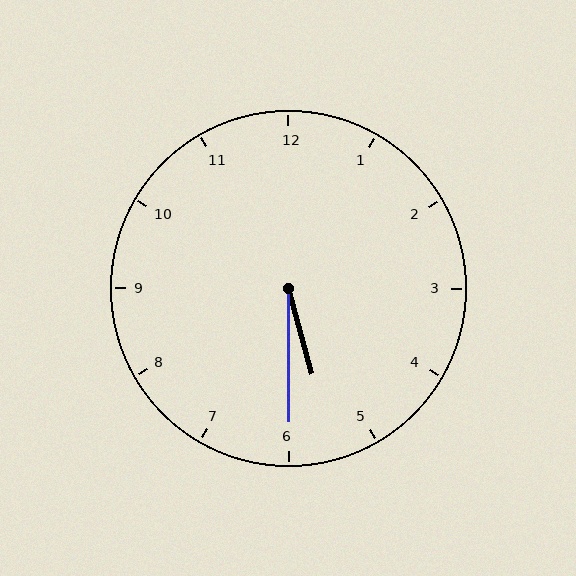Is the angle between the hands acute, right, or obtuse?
It is acute.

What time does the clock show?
5:30.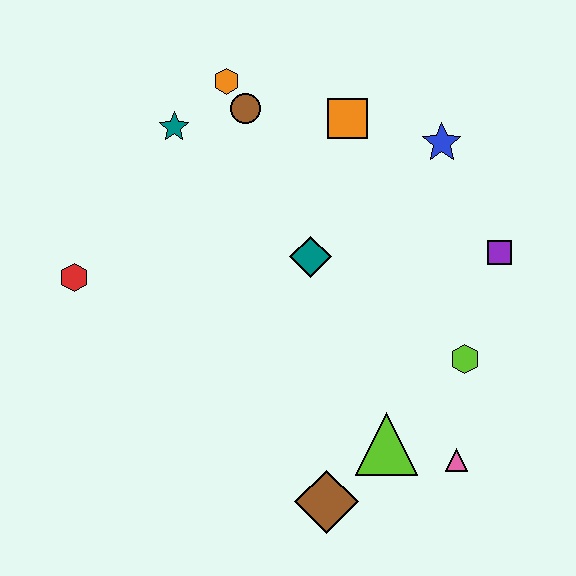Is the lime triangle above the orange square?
No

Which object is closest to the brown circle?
The orange hexagon is closest to the brown circle.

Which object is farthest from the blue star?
The red hexagon is farthest from the blue star.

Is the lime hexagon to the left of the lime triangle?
No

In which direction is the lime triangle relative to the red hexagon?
The lime triangle is to the right of the red hexagon.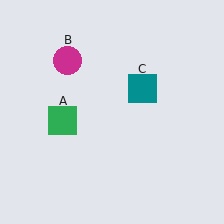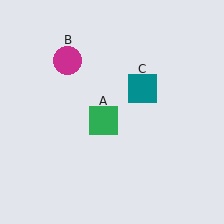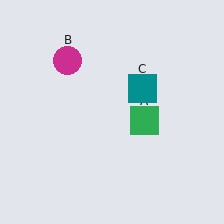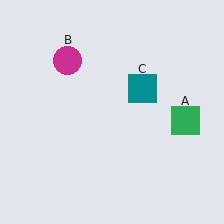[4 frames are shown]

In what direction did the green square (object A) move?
The green square (object A) moved right.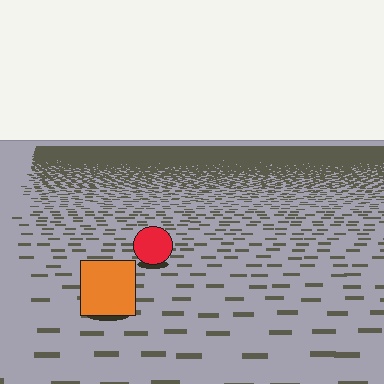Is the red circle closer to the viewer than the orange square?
No. The orange square is closer — you can tell from the texture gradient: the ground texture is coarser near it.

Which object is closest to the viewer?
The orange square is closest. The texture marks near it are larger and more spread out.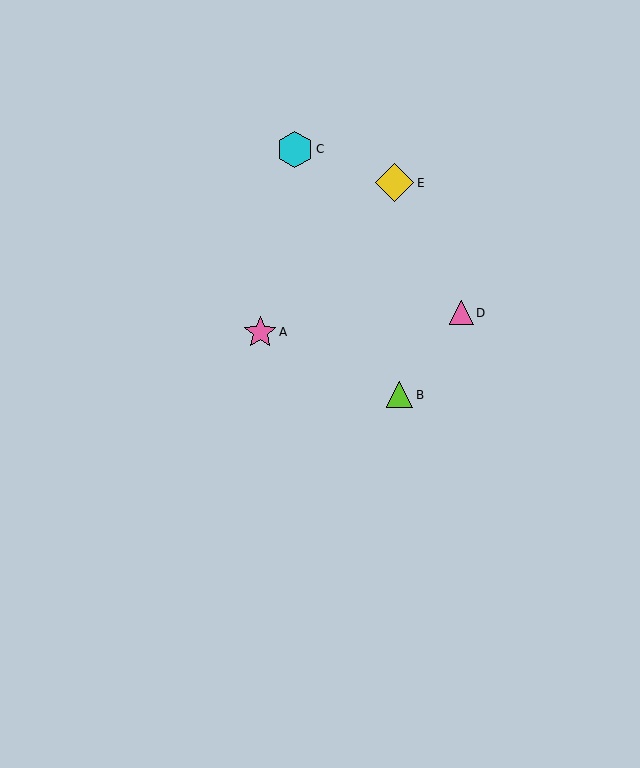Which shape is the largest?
The yellow diamond (labeled E) is the largest.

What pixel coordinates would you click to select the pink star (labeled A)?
Click at (260, 332) to select the pink star A.